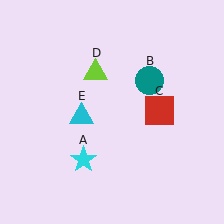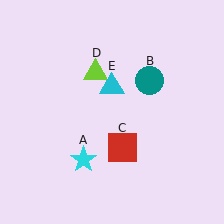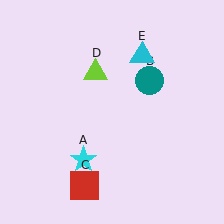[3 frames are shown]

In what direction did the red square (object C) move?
The red square (object C) moved down and to the left.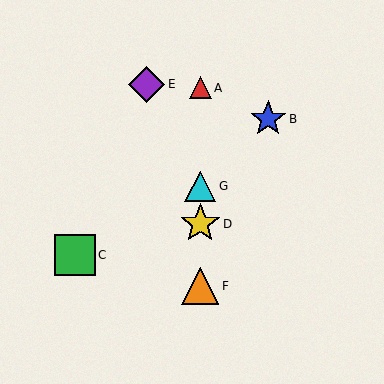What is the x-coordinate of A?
Object A is at x≈200.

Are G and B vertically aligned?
No, G is at x≈200 and B is at x≈268.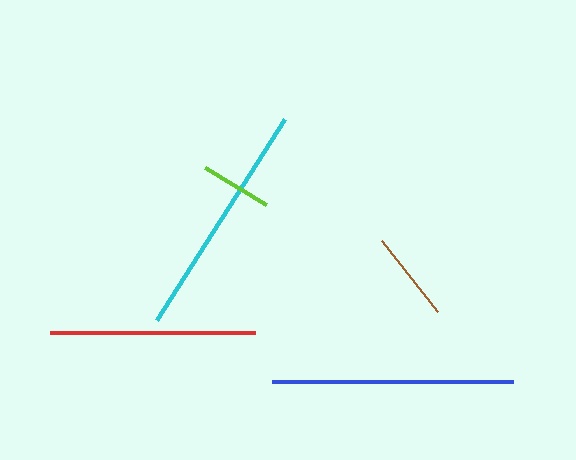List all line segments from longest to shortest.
From longest to shortest: blue, cyan, red, brown, lime.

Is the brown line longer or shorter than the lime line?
The brown line is longer than the lime line.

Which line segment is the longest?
The blue line is the longest at approximately 242 pixels.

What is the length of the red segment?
The red segment is approximately 205 pixels long.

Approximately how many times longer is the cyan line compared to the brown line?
The cyan line is approximately 2.6 times the length of the brown line.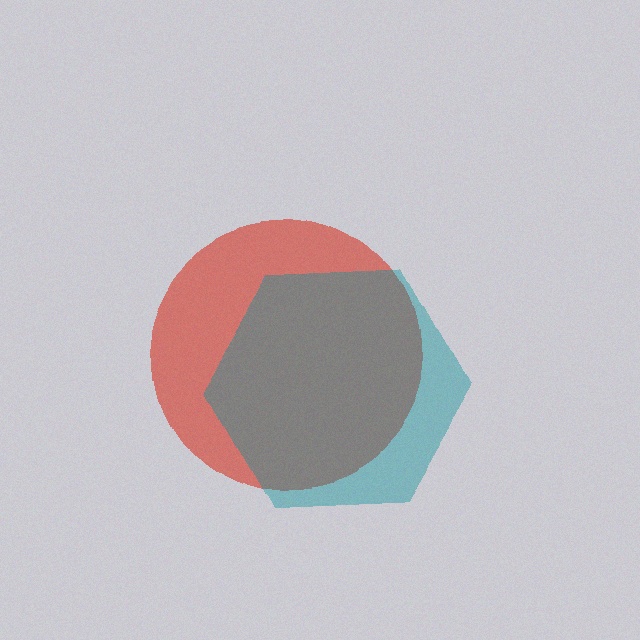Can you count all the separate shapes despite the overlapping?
Yes, there are 2 separate shapes.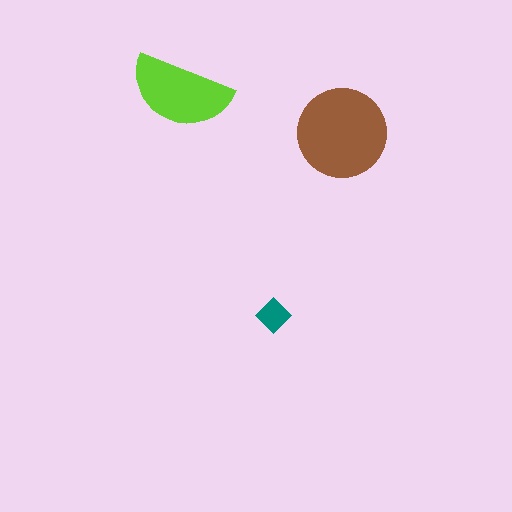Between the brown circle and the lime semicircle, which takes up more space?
The brown circle.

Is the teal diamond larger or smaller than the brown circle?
Smaller.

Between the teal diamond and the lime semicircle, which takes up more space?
The lime semicircle.